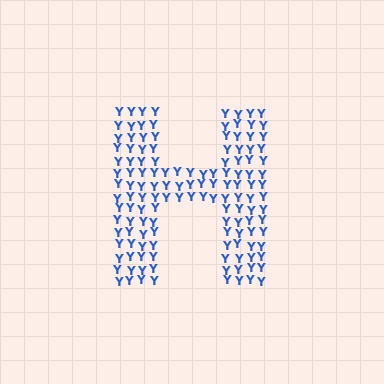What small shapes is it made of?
It is made of small letter Y's.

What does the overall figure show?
The overall figure shows the letter H.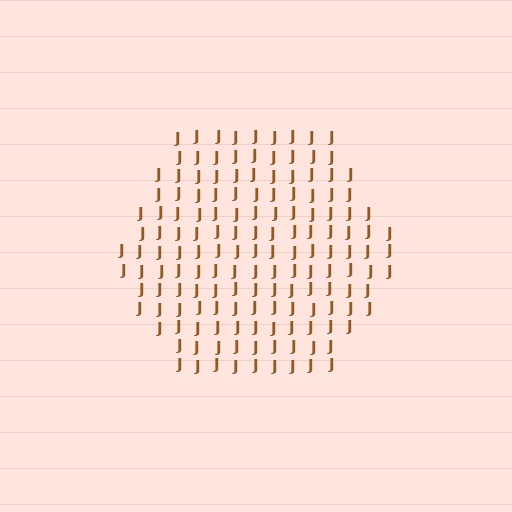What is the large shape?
The large shape is a hexagon.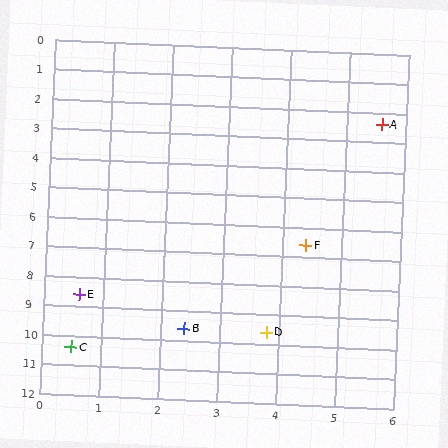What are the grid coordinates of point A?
Point A is at approximately (5.6, 2.4).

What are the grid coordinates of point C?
Point C is at approximately (0.5, 10.4).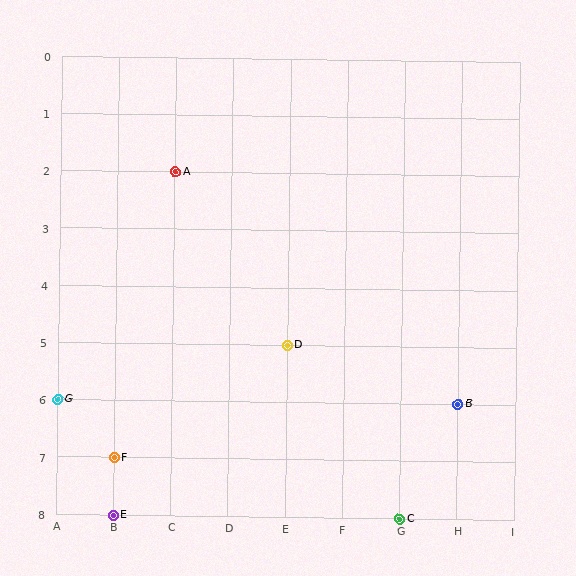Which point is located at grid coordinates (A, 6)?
Point G is at (A, 6).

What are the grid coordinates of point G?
Point G is at grid coordinates (A, 6).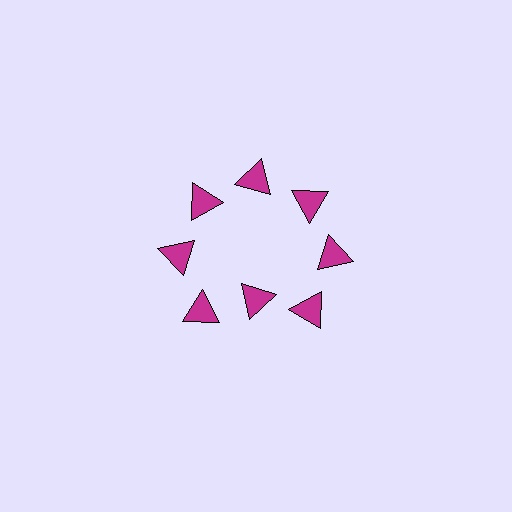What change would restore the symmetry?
The symmetry would be restored by moving it outward, back onto the ring so that all 8 triangles sit at equal angles and equal distance from the center.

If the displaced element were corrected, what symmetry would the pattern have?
It would have 8-fold rotational symmetry — the pattern would map onto itself every 45 degrees.